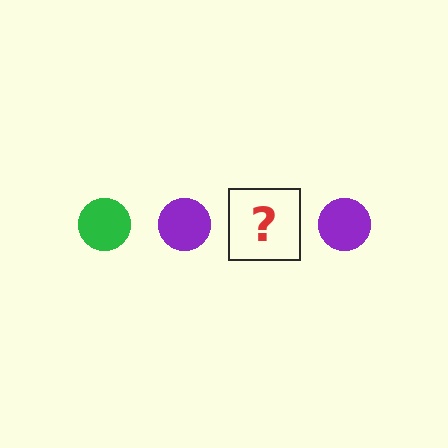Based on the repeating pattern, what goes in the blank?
The blank should be a green circle.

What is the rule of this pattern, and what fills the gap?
The rule is that the pattern cycles through green, purple circles. The gap should be filled with a green circle.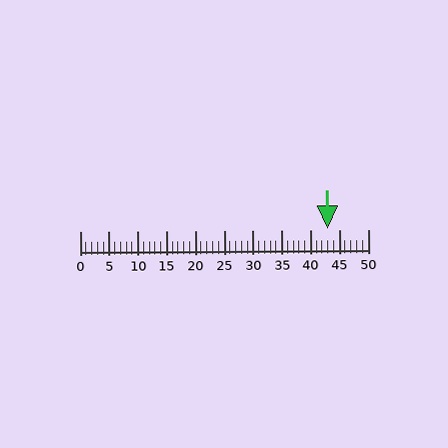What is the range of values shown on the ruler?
The ruler shows values from 0 to 50.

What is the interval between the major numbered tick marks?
The major tick marks are spaced 5 units apart.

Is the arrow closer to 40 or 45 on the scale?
The arrow is closer to 45.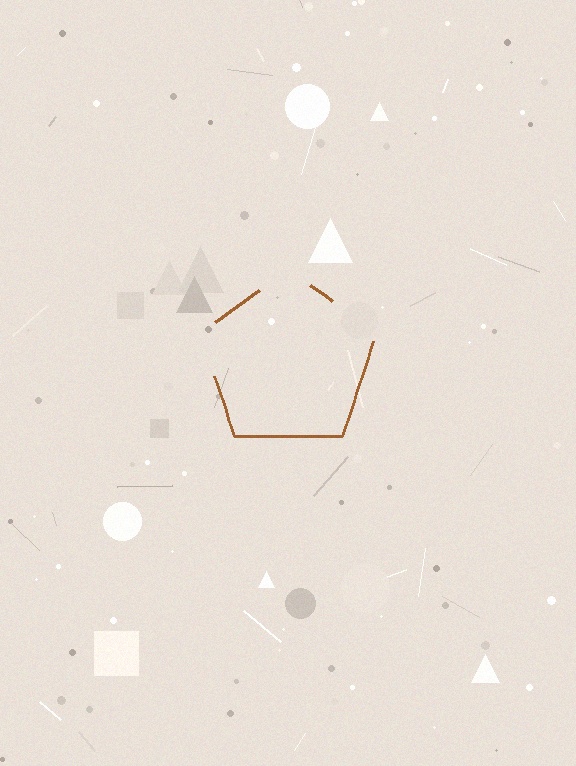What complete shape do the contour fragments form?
The contour fragments form a pentagon.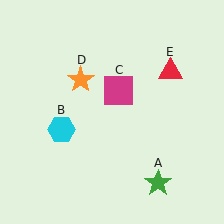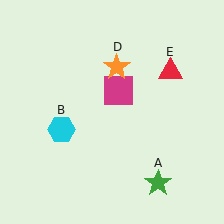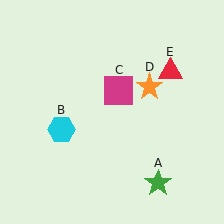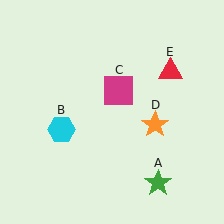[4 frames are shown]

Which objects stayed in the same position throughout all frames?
Green star (object A) and cyan hexagon (object B) and magenta square (object C) and red triangle (object E) remained stationary.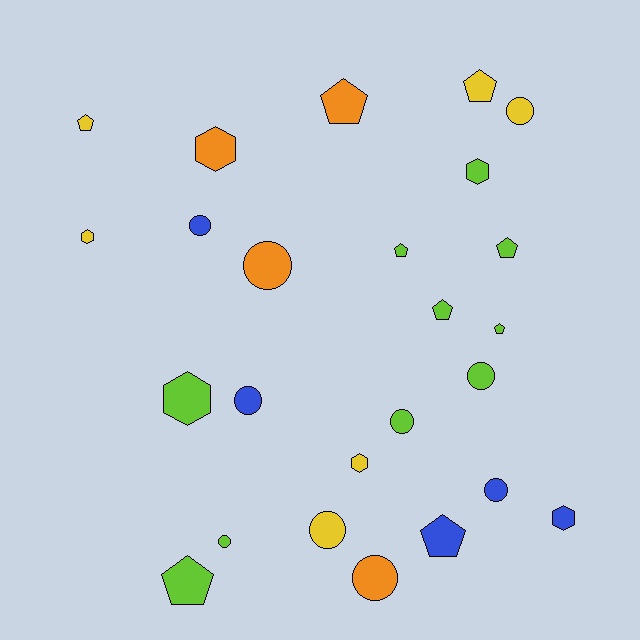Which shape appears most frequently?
Circle, with 10 objects.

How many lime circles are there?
There are 3 lime circles.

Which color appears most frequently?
Lime, with 10 objects.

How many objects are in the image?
There are 25 objects.